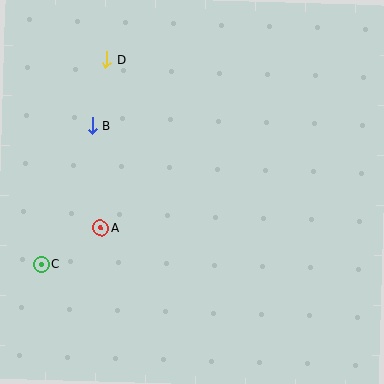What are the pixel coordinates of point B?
Point B is at (92, 126).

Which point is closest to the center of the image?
Point A at (101, 228) is closest to the center.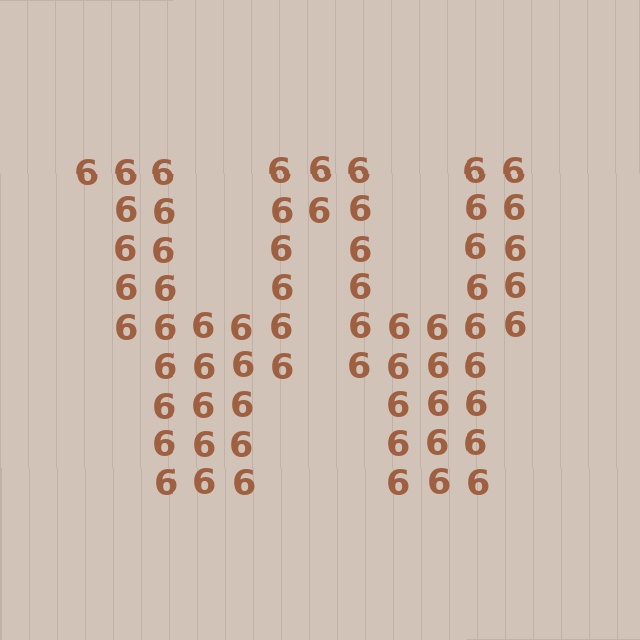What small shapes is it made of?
It is made of small digit 6's.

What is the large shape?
The large shape is the letter W.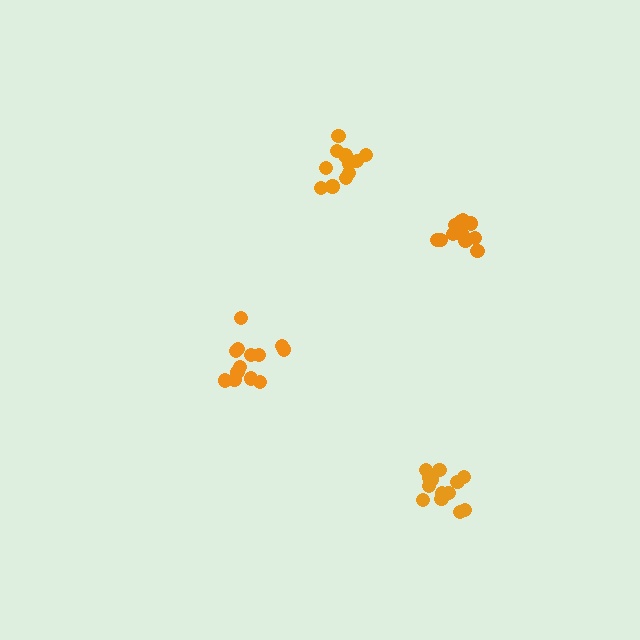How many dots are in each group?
Group 1: 13 dots, Group 2: 13 dots, Group 3: 13 dots, Group 4: 11 dots (50 total).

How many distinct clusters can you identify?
There are 4 distinct clusters.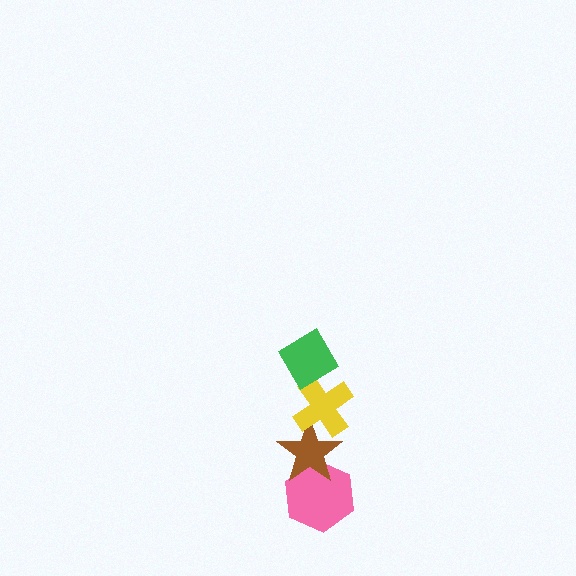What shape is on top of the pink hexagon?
The brown star is on top of the pink hexagon.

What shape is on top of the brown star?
The yellow cross is on top of the brown star.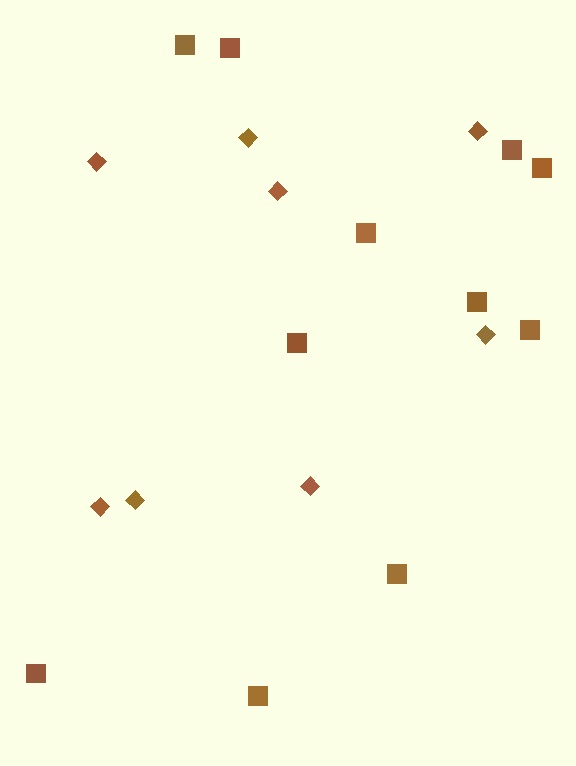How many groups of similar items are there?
There are 2 groups: one group of squares (11) and one group of diamonds (8).